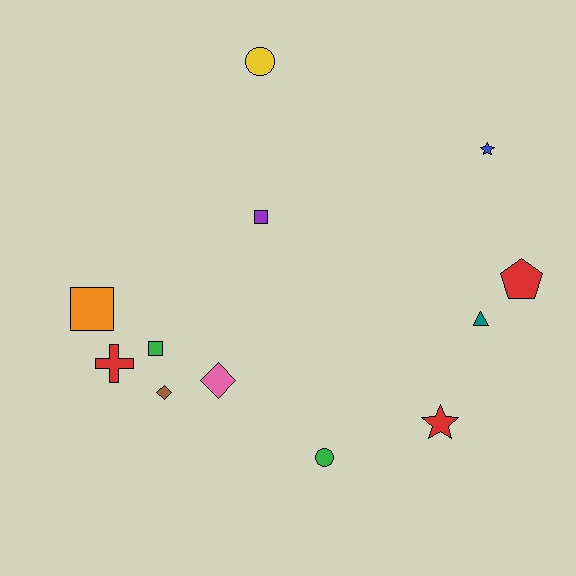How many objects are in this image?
There are 12 objects.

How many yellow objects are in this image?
There is 1 yellow object.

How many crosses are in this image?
There is 1 cross.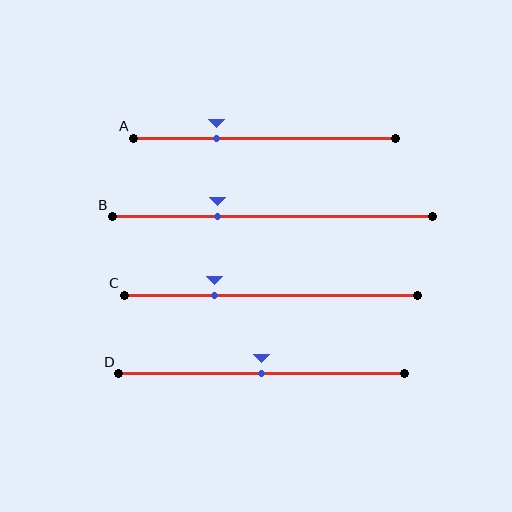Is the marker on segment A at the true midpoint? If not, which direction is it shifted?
No, the marker on segment A is shifted to the left by about 18% of the segment length.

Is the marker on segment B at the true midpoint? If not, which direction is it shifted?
No, the marker on segment B is shifted to the left by about 17% of the segment length.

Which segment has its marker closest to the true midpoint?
Segment D has its marker closest to the true midpoint.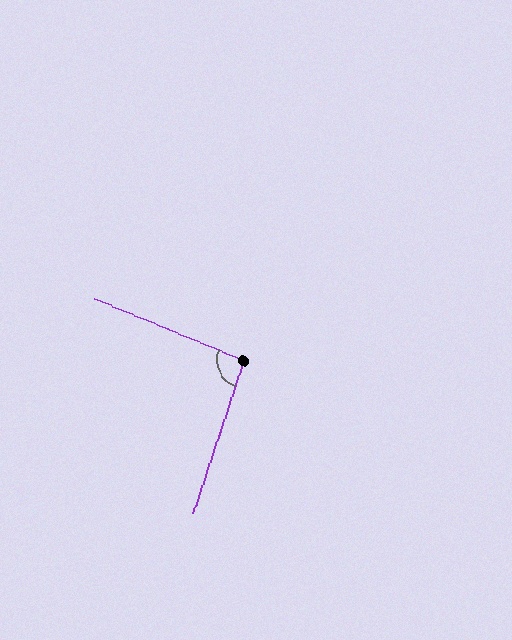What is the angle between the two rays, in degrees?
Approximately 94 degrees.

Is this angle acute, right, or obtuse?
It is approximately a right angle.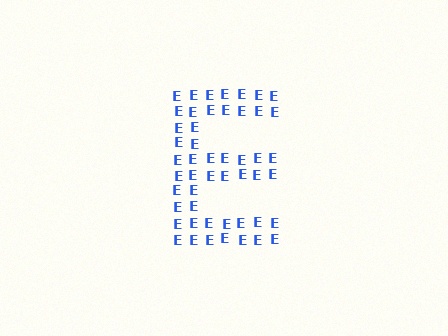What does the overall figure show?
The overall figure shows the letter E.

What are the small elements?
The small elements are letter E's.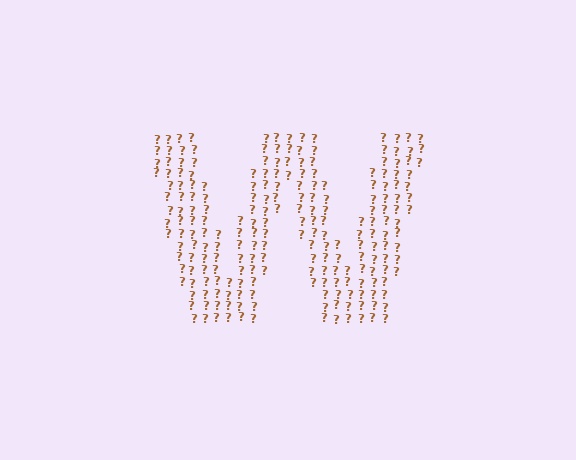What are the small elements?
The small elements are question marks.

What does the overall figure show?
The overall figure shows the letter W.